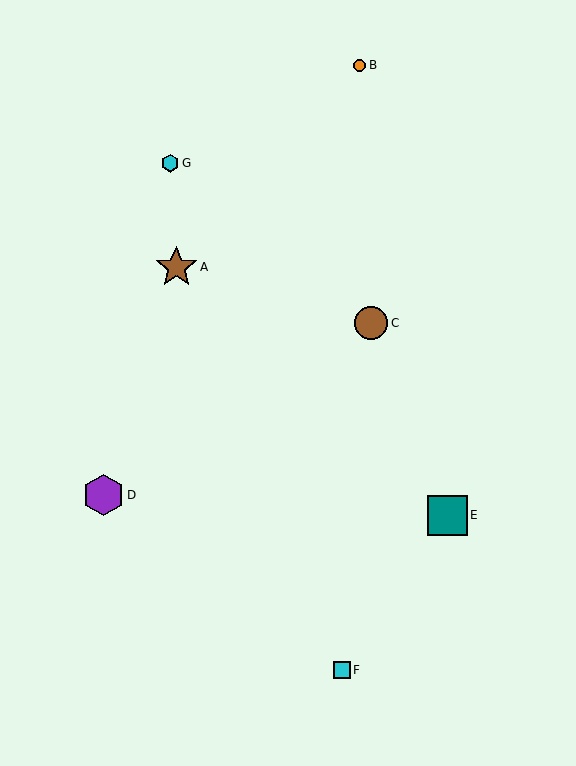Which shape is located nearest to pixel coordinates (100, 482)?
The purple hexagon (labeled D) at (103, 495) is nearest to that location.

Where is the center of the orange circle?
The center of the orange circle is at (360, 65).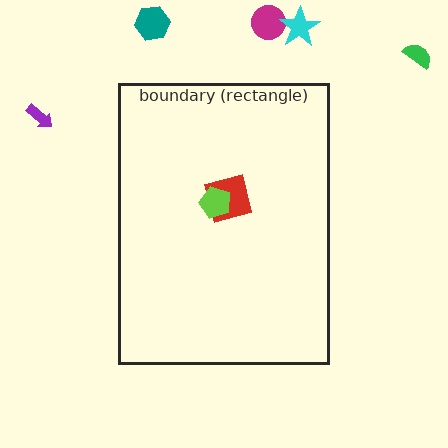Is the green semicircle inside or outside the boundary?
Outside.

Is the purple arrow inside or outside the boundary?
Outside.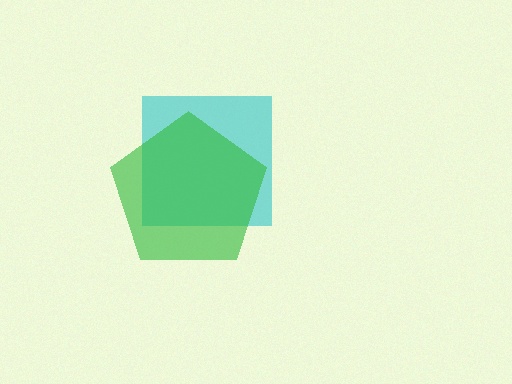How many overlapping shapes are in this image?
There are 2 overlapping shapes in the image.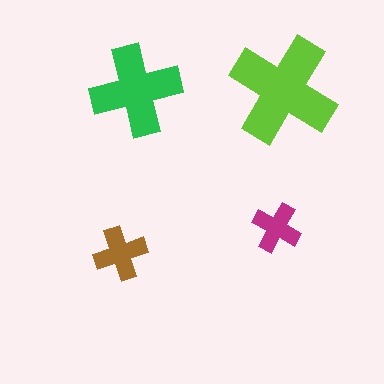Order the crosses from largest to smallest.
the lime one, the green one, the brown one, the magenta one.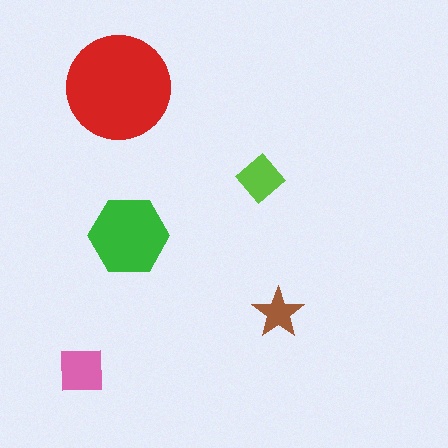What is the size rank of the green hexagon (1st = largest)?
2nd.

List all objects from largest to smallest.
The red circle, the green hexagon, the pink square, the lime diamond, the brown star.